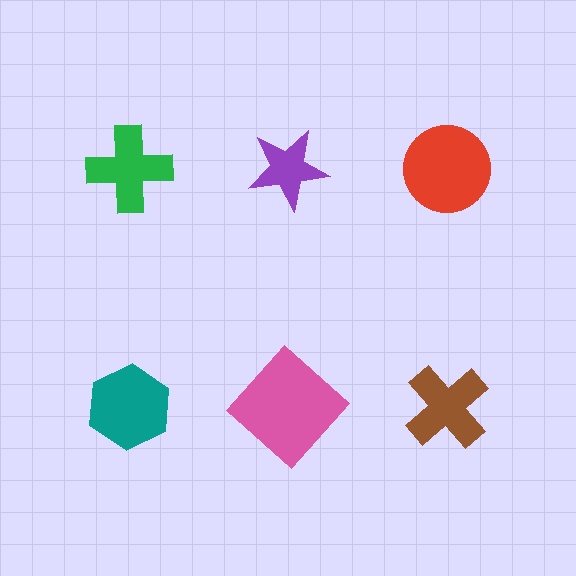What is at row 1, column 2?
A purple star.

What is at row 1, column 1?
A green cross.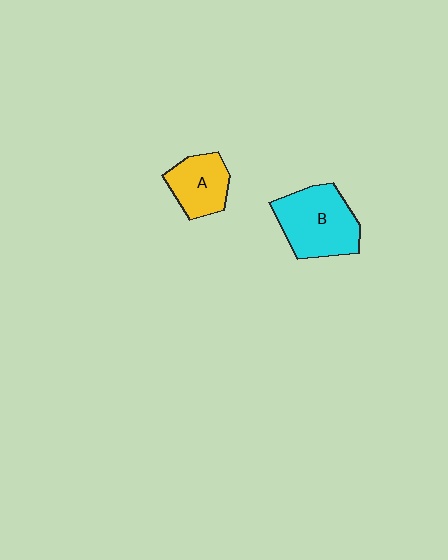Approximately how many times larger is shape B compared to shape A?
Approximately 1.6 times.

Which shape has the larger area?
Shape B (cyan).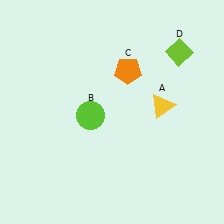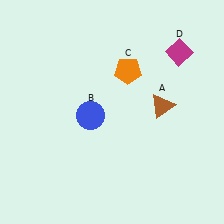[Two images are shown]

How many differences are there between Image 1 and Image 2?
There are 3 differences between the two images.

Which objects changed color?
A changed from yellow to brown. B changed from lime to blue. D changed from lime to magenta.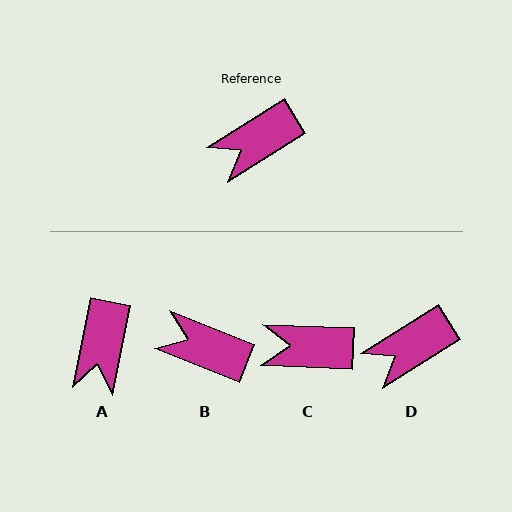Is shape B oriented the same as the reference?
No, it is off by about 54 degrees.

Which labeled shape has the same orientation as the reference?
D.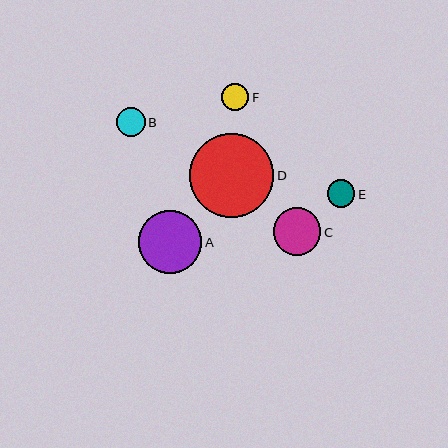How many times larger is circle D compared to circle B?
Circle D is approximately 2.9 times the size of circle B.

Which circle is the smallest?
Circle E is the smallest with a size of approximately 27 pixels.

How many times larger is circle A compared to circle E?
Circle A is approximately 2.3 times the size of circle E.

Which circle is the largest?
Circle D is the largest with a size of approximately 84 pixels.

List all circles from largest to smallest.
From largest to smallest: D, A, C, B, F, E.